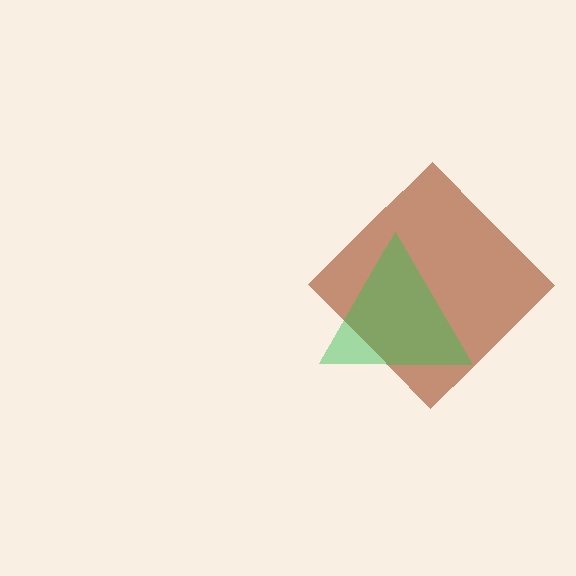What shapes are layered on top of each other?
The layered shapes are: a brown diamond, a green triangle.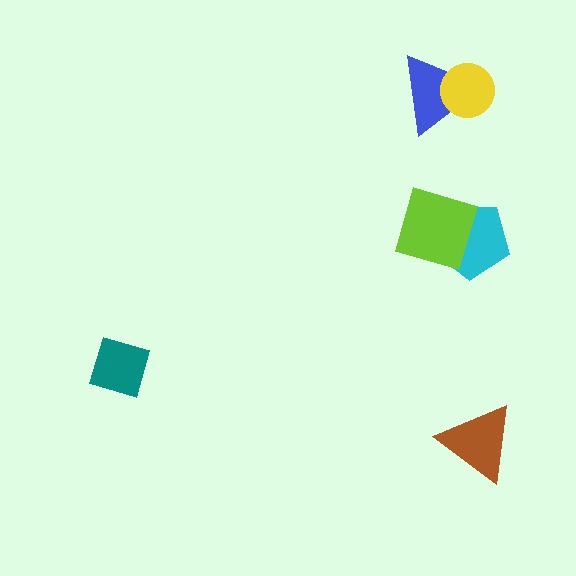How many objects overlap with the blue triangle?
1 object overlaps with the blue triangle.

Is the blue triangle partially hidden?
Yes, it is partially covered by another shape.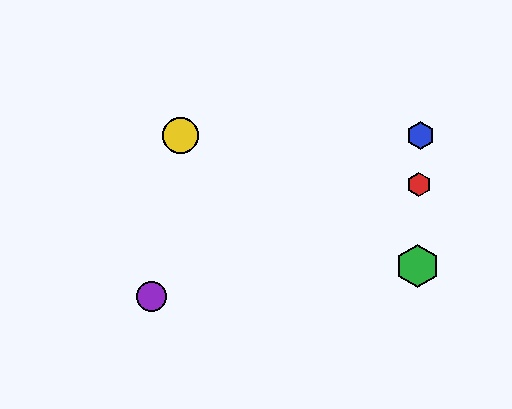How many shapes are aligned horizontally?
2 shapes (the blue hexagon, the yellow circle) are aligned horizontally.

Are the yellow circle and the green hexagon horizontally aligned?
No, the yellow circle is at y≈135 and the green hexagon is at y≈266.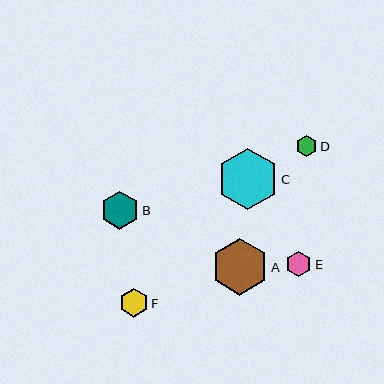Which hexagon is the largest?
Hexagon C is the largest with a size of approximately 61 pixels.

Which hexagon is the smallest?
Hexagon D is the smallest with a size of approximately 21 pixels.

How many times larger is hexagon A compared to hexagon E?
Hexagon A is approximately 2.2 times the size of hexagon E.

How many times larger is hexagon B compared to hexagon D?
Hexagon B is approximately 1.8 times the size of hexagon D.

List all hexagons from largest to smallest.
From largest to smallest: C, A, B, F, E, D.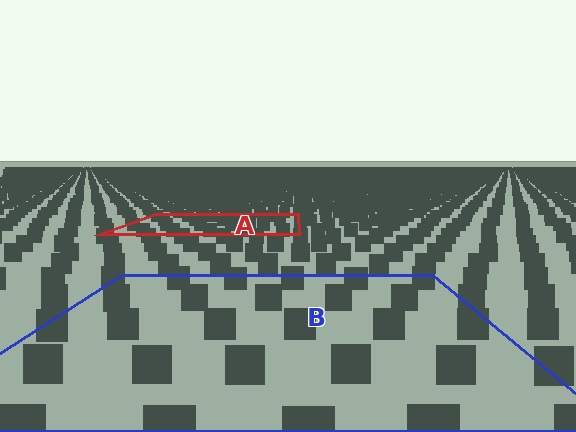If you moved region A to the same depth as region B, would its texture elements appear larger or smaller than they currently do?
They would appear larger. At a closer depth, the same texture elements are projected at a bigger on-screen size.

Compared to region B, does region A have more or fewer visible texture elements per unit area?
Region A has more texture elements per unit area — they are packed more densely because it is farther away.